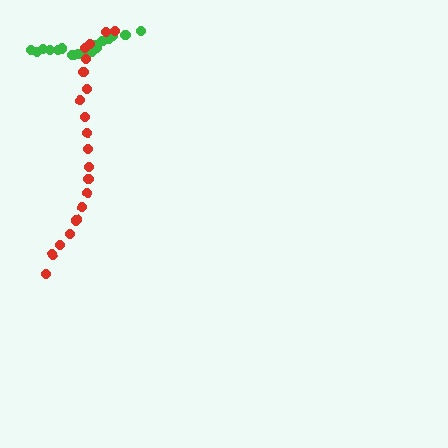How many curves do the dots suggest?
There are 2 distinct paths.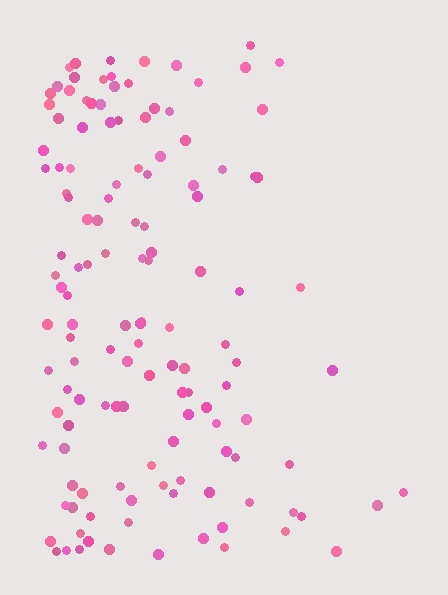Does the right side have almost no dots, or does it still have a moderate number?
Still a moderate number, just noticeably fewer than the left.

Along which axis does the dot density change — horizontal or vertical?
Horizontal.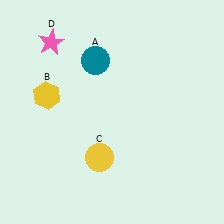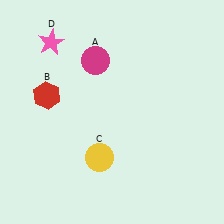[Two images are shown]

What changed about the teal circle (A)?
In Image 1, A is teal. In Image 2, it changed to magenta.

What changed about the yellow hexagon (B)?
In Image 1, B is yellow. In Image 2, it changed to red.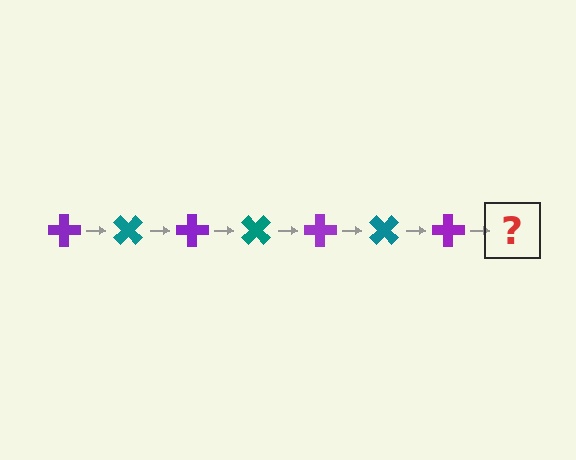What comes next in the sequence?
The next element should be a teal cross, rotated 315 degrees from the start.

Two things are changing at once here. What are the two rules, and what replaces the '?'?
The two rules are that it rotates 45 degrees each step and the color cycles through purple and teal. The '?' should be a teal cross, rotated 315 degrees from the start.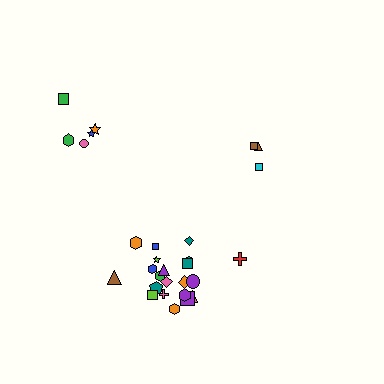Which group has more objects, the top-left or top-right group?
The top-left group.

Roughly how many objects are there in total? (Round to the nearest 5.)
Roughly 30 objects in total.